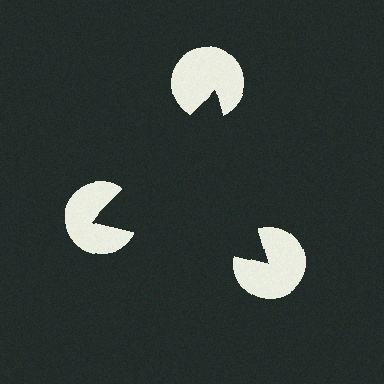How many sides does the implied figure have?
3 sides.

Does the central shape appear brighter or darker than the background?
It typically appears slightly darker than the background, even though no actual brightness change is drawn.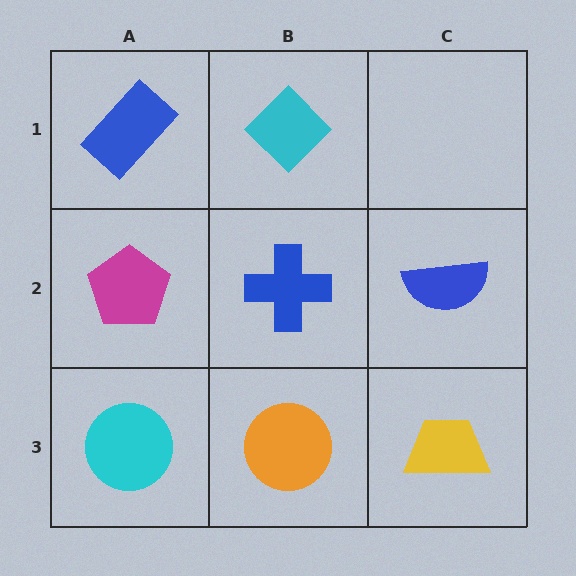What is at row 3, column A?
A cyan circle.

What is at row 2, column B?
A blue cross.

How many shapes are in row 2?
3 shapes.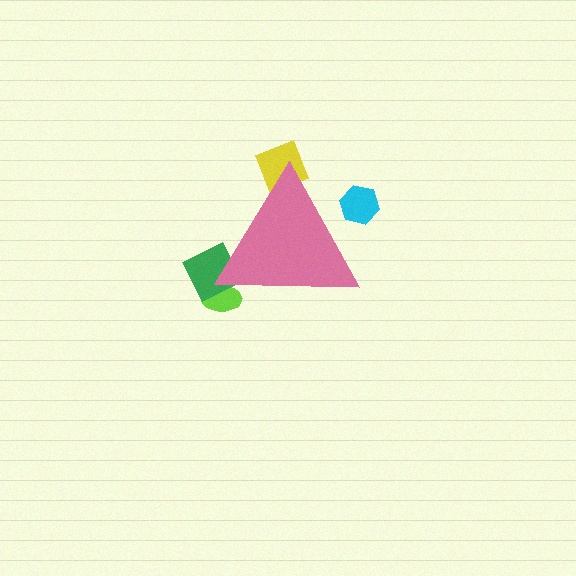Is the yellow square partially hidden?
Yes, the yellow square is partially hidden behind the pink triangle.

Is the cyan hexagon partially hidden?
Yes, the cyan hexagon is partially hidden behind the pink triangle.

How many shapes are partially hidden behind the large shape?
4 shapes are partially hidden.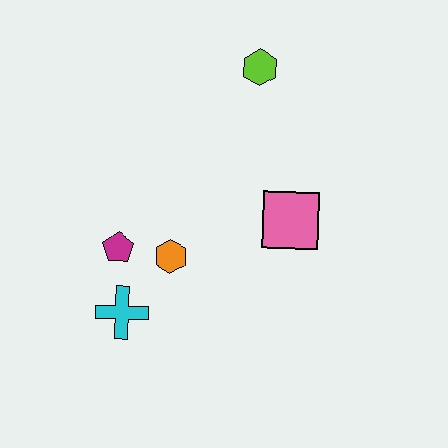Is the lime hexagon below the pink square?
No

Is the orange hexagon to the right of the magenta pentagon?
Yes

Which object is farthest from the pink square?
The cyan cross is farthest from the pink square.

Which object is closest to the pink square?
The orange hexagon is closest to the pink square.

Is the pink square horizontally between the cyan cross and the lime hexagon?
No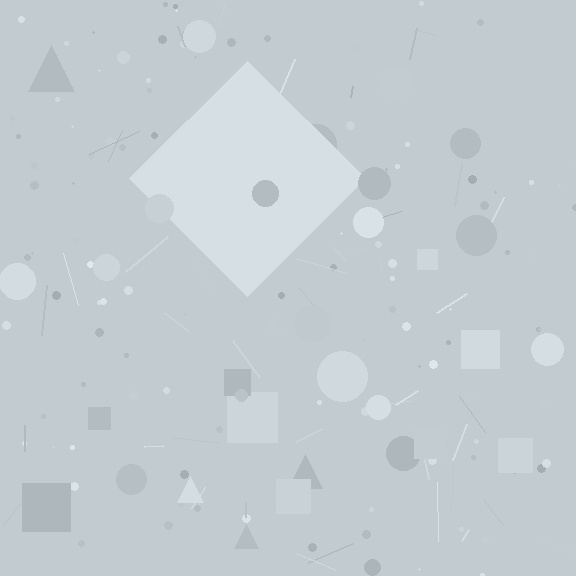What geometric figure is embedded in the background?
A diamond is embedded in the background.